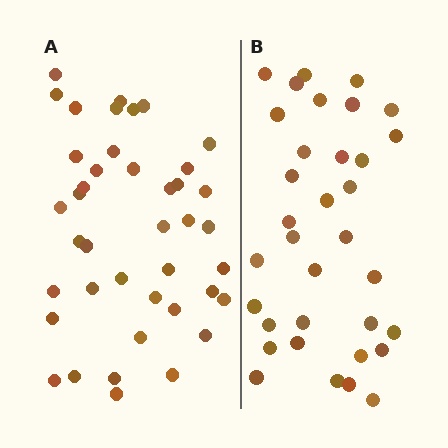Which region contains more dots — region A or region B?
Region A (the left region) has more dots.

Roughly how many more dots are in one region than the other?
Region A has roughly 8 or so more dots than region B.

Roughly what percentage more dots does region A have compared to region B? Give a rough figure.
About 20% more.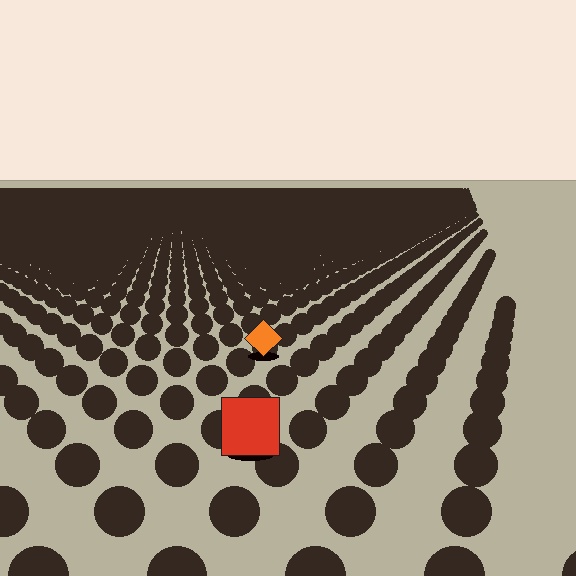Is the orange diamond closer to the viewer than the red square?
No. The red square is closer — you can tell from the texture gradient: the ground texture is coarser near it.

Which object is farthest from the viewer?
The orange diamond is farthest from the viewer. It appears smaller and the ground texture around it is denser.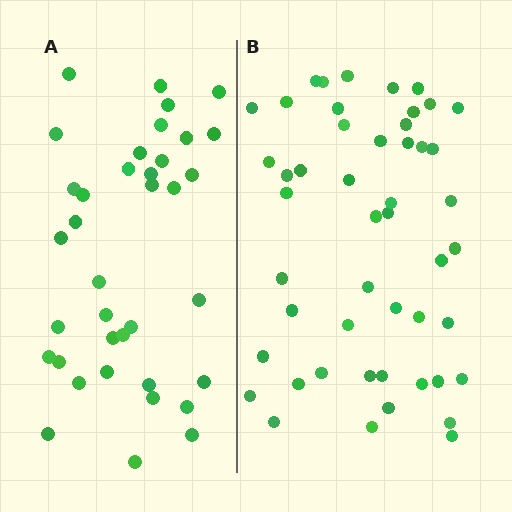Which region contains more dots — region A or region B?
Region B (the right region) has more dots.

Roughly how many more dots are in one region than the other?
Region B has roughly 12 or so more dots than region A.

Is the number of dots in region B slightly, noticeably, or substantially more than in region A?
Region B has noticeably more, but not dramatically so. The ratio is roughly 1.3 to 1.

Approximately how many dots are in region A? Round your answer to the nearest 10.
About 40 dots. (The exact count is 37, which rounds to 40.)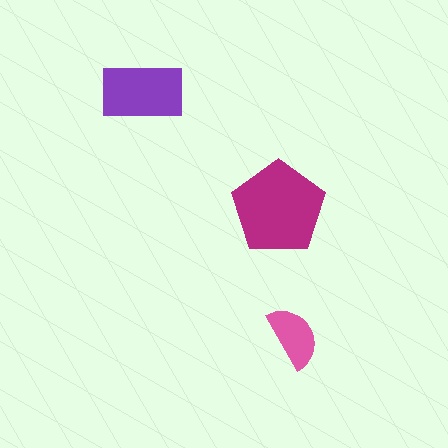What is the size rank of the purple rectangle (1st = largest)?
2nd.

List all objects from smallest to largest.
The pink semicircle, the purple rectangle, the magenta pentagon.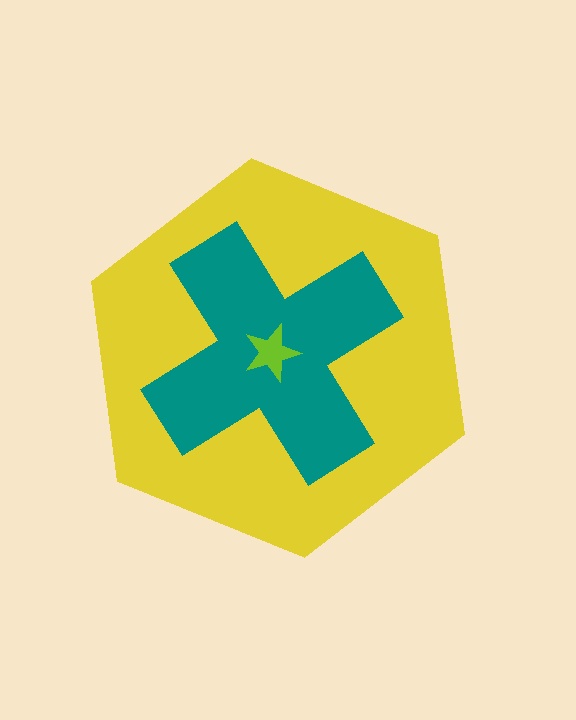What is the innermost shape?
The lime star.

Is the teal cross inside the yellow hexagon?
Yes.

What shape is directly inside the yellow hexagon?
The teal cross.